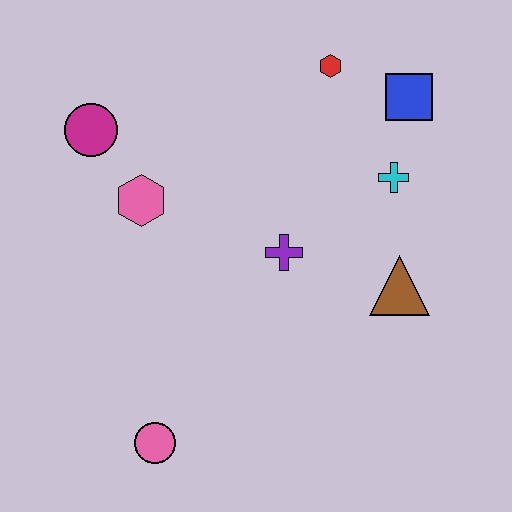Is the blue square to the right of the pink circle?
Yes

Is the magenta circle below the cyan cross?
No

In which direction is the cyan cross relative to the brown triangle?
The cyan cross is above the brown triangle.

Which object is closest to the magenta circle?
The pink hexagon is closest to the magenta circle.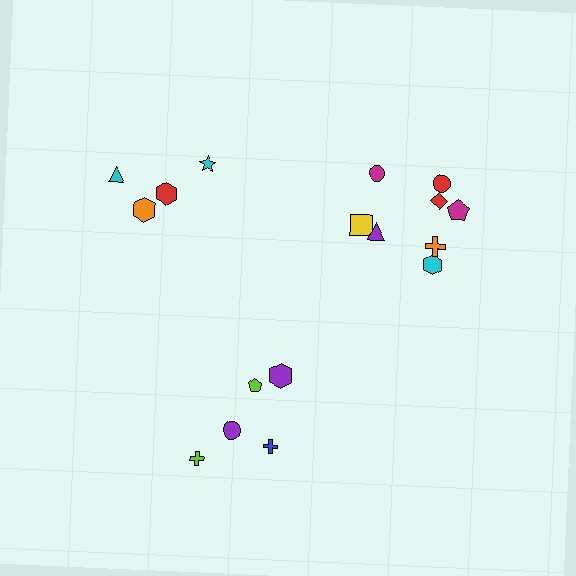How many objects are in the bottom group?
There are 5 objects.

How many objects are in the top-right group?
There are 8 objects.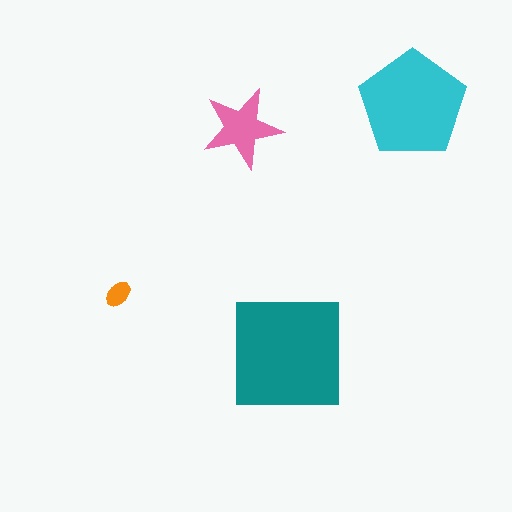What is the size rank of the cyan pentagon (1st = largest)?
2nd.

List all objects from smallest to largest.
The orange ellipse, the pink star, the cyan pentagon, the teal square.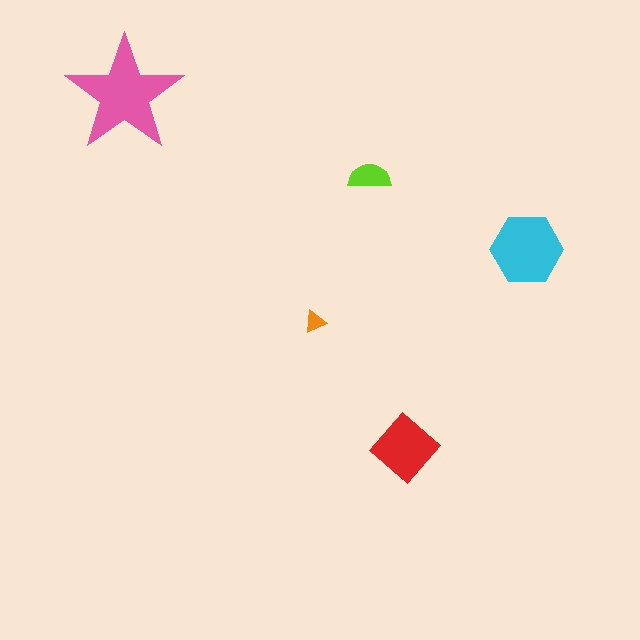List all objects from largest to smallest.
The pink star, the cyan hexagon, the red diamond, the lime semicircle, the orange triangle.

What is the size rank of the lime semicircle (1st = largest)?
4th.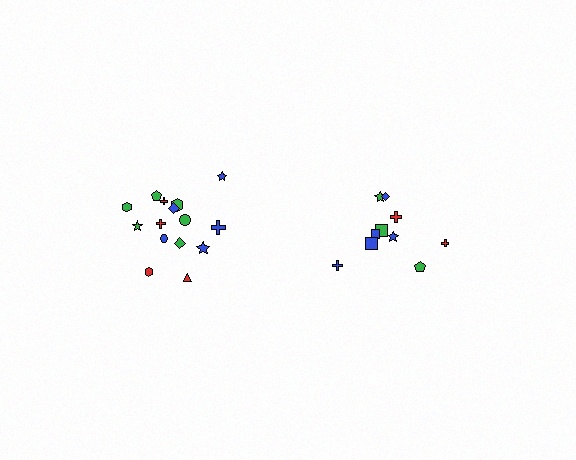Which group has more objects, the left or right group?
The left group.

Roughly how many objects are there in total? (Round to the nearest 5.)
Roughly 25 objects in total.